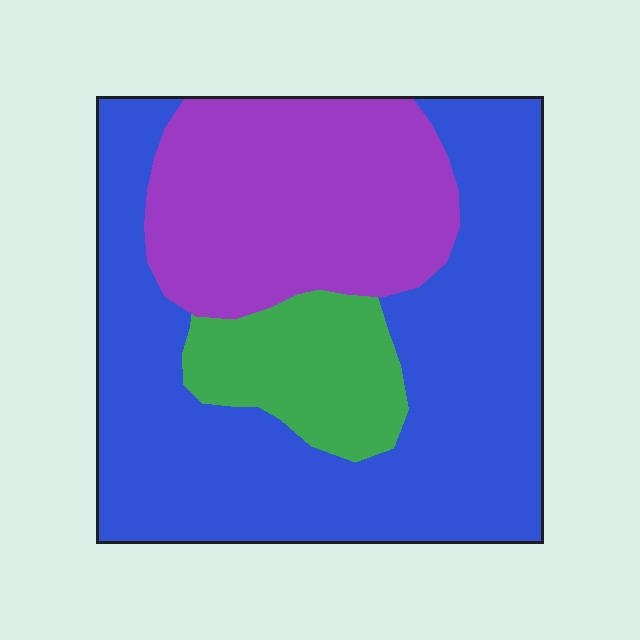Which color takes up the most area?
Blue, at roughly 55%.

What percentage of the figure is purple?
Purple takes up between a quarter and a half of the figure.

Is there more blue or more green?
Blue.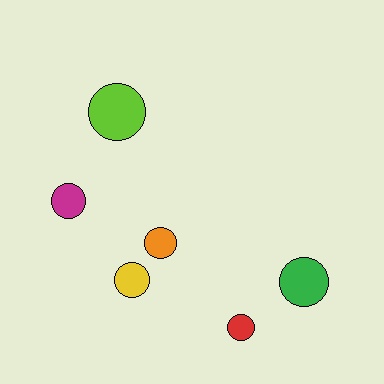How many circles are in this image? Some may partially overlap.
There are 6 circles.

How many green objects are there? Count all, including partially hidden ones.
There is 1 green object.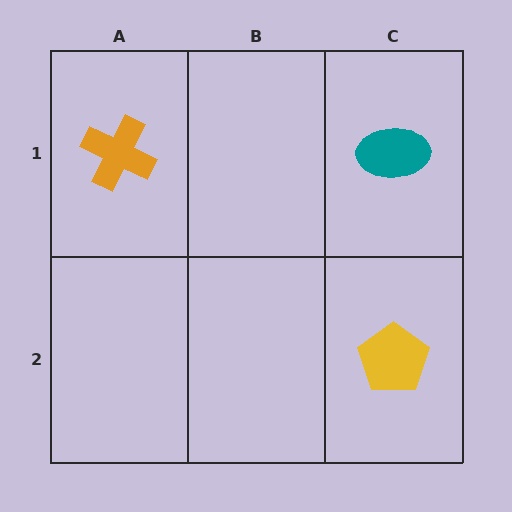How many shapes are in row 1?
2 shapes.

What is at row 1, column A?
An orange cross.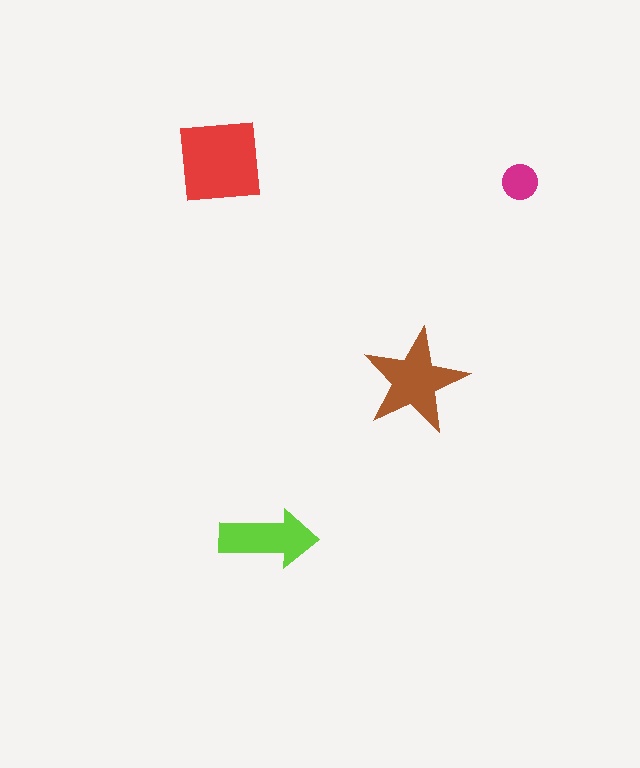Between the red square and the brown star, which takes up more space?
The red square.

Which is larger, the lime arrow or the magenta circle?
The lime arrow.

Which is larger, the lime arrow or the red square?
The red square.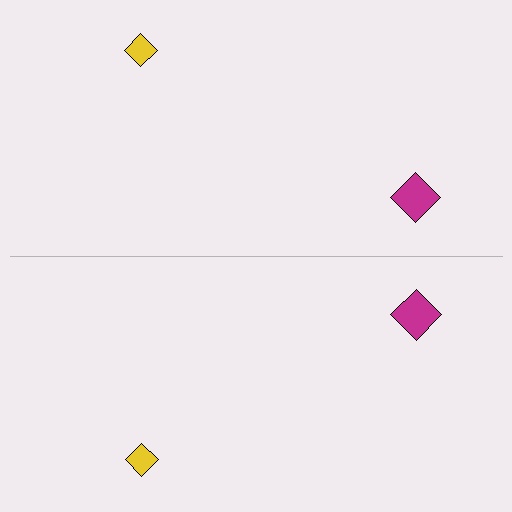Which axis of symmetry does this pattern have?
The pattern has a horizontal axis of symmetry running through the center of the image.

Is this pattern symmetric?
Yes, this pattern has bilateral (reflection) symmetry.